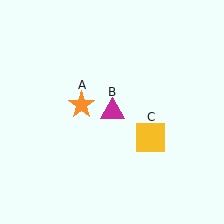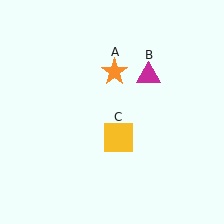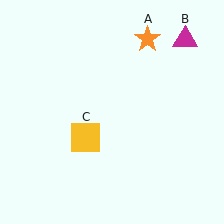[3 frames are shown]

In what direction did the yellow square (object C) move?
The yellow square (object C) moved left.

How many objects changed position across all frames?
3 objects changed position: orange star (object A), magenta triangle (object B), yellow square (object C).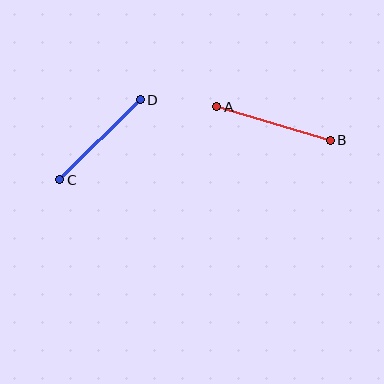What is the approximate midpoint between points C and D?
The midpoint is at approximately (100, 140) pixels.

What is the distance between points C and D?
The distance is approximately 113 pixels.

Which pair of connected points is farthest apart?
Points A and B are farthest apart.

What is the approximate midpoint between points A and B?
The midpoint is at approximately (273, 123) pixels.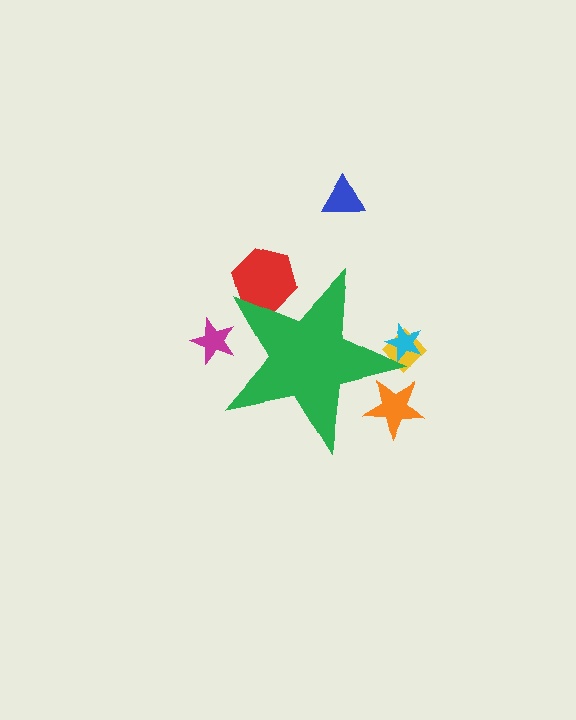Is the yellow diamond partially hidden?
Yes, the yellow diamond is partially hidden behind the green star.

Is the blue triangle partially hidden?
No, the blue triangle is fully visible.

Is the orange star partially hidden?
Yes, the orange star is partially hidden behind the green star.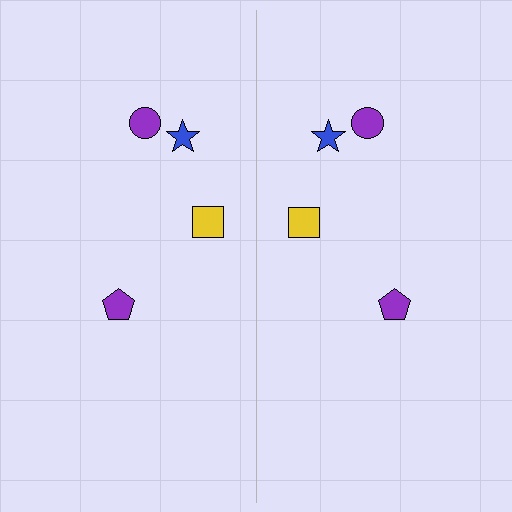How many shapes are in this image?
There are 8 shapes in this image.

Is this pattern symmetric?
Yes, this pattern has bilateral (reflection) symmetry.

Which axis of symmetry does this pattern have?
The pattern has a vertical axis of symmetry running through the center of the image.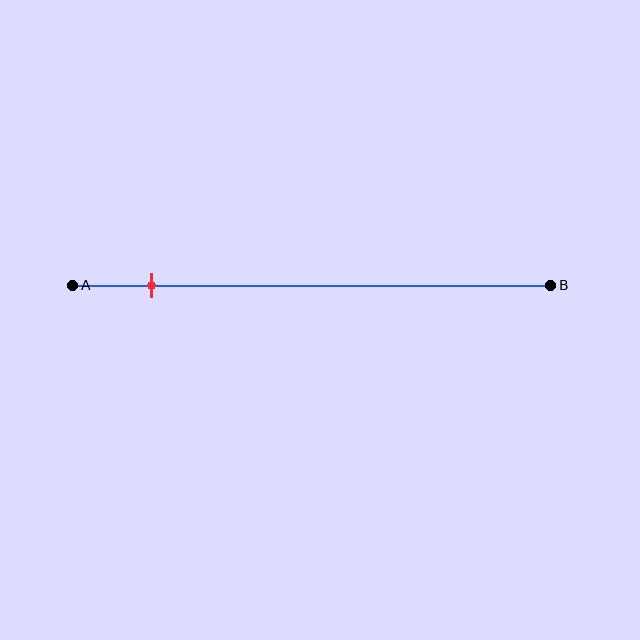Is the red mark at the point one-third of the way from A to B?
No, the mark is at about 15% from A, not at the 33% one-third point.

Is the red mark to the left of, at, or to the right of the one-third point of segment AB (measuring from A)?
The red mark is to the left of the one-third point of segment AB.